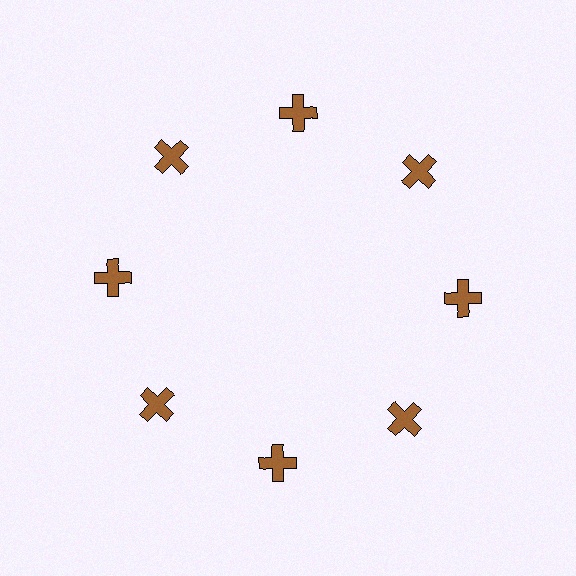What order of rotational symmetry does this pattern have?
This pattern has 8-fold rotational symmetry.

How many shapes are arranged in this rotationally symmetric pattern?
There are 8 shapes, arranged in 8 groups of 1.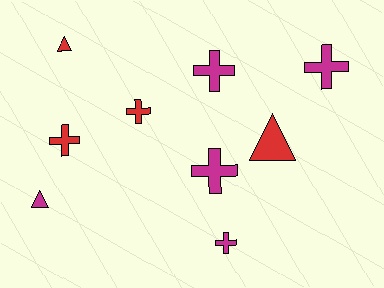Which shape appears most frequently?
Cross, with 6 objects.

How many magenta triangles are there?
There is 1 magenta triangle.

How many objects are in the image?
There are 9 objects.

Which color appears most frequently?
Magenta, with 5 objects.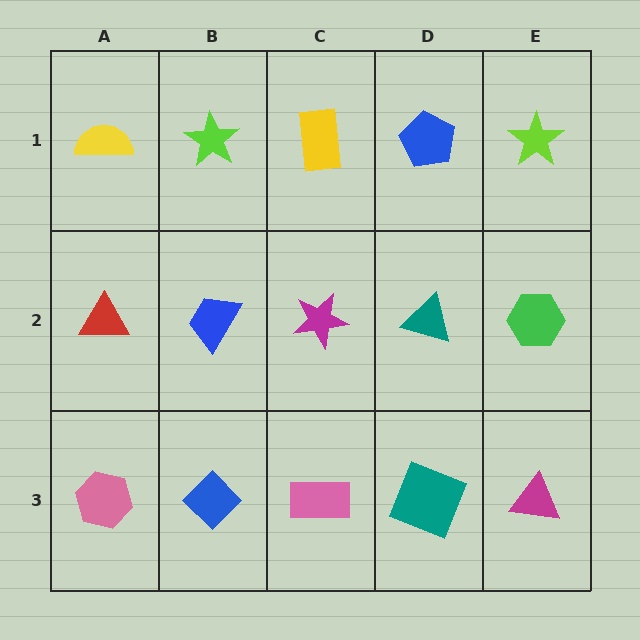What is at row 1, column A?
A yellow semicircle.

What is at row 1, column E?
A lime star.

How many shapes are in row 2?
5 shapes.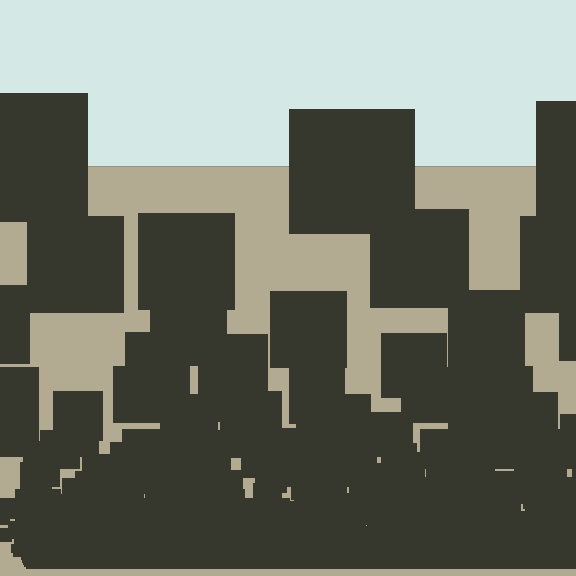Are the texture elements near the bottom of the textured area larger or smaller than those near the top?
Smaller. The gradient is inverted — elements near the bottom are smaller and denser.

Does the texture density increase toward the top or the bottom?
Density increases toward the bottom.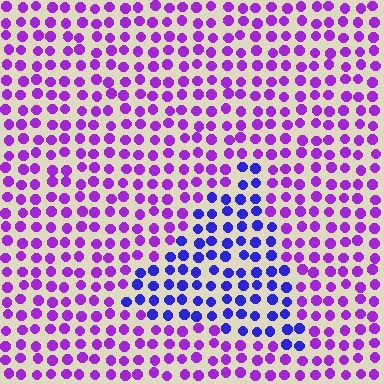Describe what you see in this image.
The image is filled with small purple elements in a uniform arrangement. A triangle-shaped region is visible where the elements are tinted to a slightly different hue, forming a subtle color boundary.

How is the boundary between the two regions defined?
The boundary is defined purely by a slight shift in hue (about 41 degrees). Spacing, size, and orientation are identical on both sides.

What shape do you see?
I see a triangle.